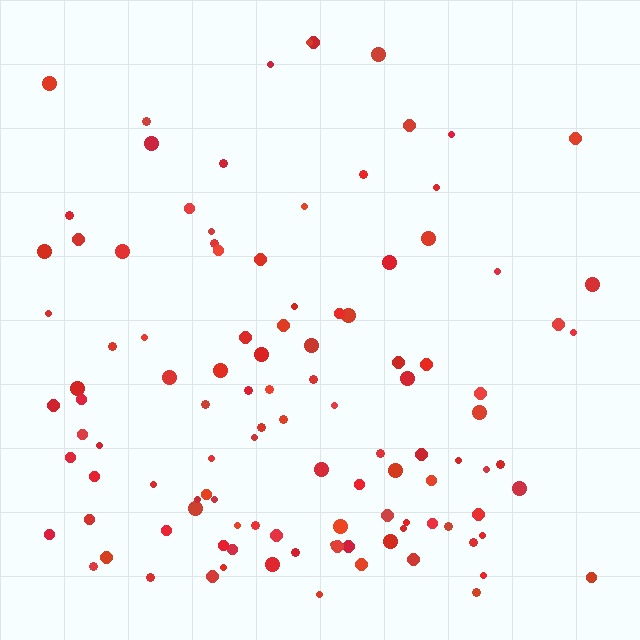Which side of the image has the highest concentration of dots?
The bottom.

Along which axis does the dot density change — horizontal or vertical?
Vertical.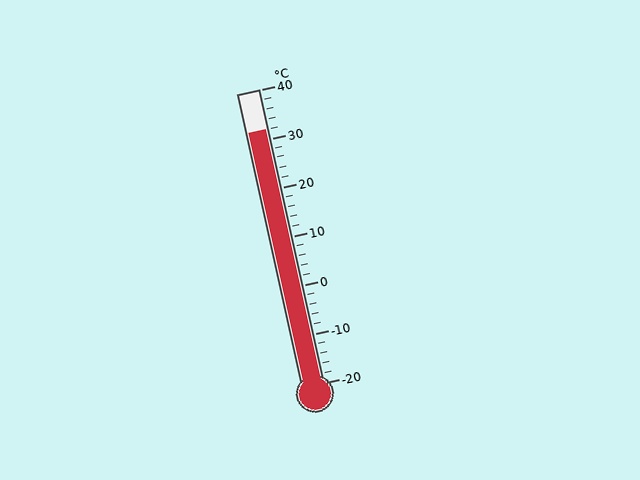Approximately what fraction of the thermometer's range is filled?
The thermometer is filled to approximately 85% of its range.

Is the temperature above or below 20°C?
The temperature is above 20°C.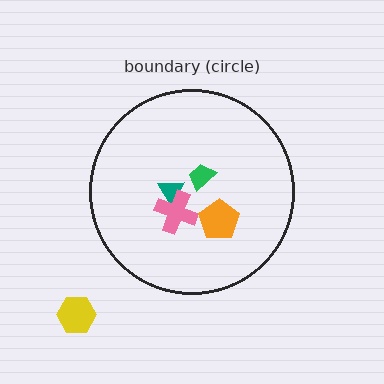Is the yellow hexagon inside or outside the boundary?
Outside.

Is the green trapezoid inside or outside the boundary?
Inside.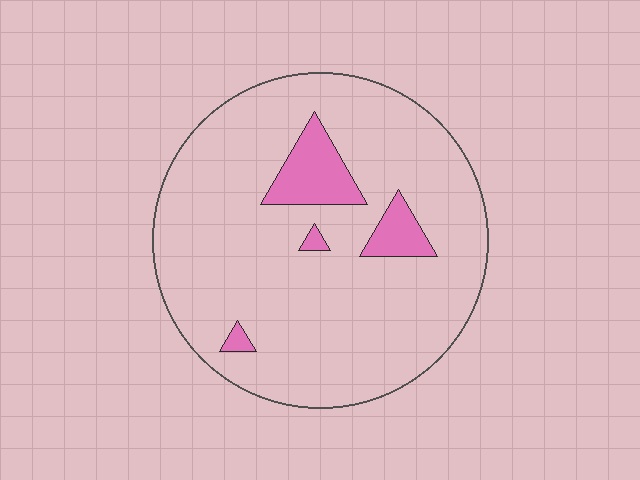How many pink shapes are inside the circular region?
4.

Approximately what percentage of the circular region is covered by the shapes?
Approximately 10%.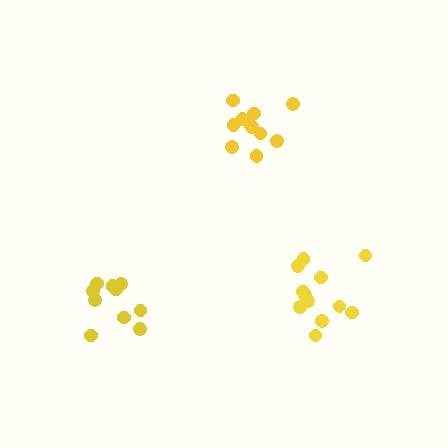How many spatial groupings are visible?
There are 3 spatial groupings.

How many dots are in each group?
Group 1: 11 dots, Group 2: 10 dots, Group 3: 12 dots (33 total).